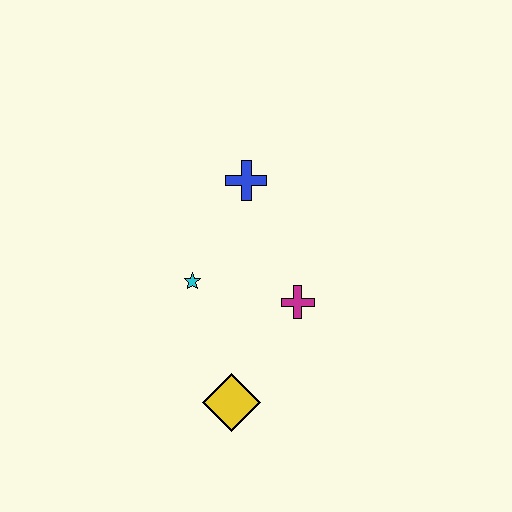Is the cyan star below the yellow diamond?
No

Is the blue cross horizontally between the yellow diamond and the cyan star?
No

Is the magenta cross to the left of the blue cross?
No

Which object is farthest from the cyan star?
The yellow diamond is farthest from the cyan star.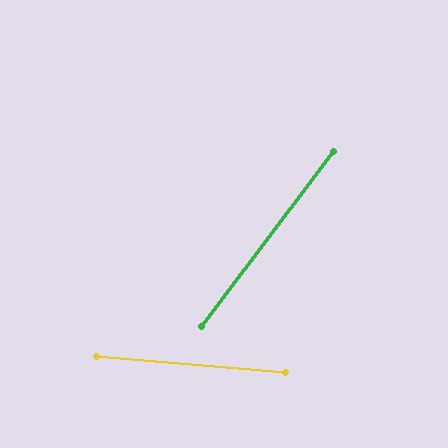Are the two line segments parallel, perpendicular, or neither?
Neither parallel nor perpendicular — they differ by about 58°.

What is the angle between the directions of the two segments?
Approximately 58 degrees.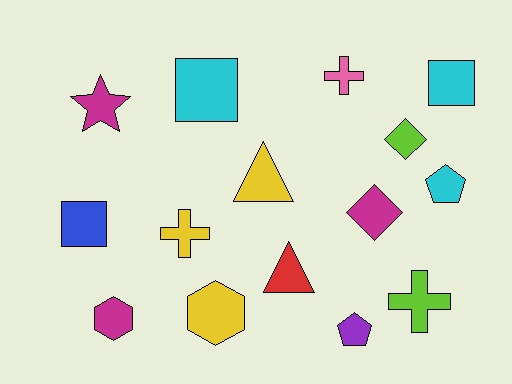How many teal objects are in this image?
There are no teal objects.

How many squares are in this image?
There are 3 squares.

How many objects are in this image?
There are 15 objects.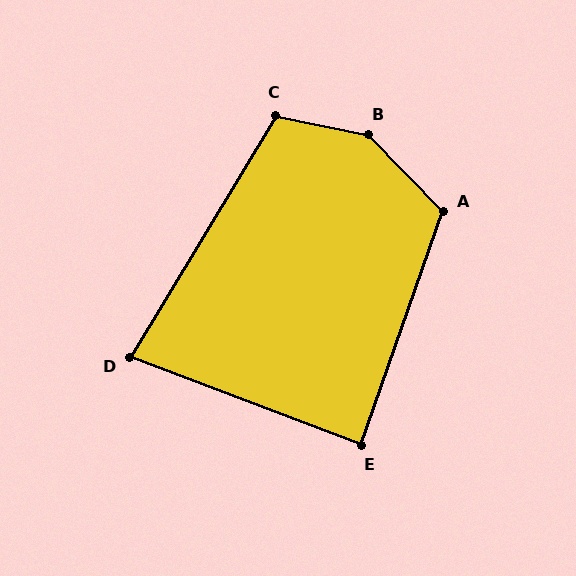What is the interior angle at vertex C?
Approximately 109 degrees (obtuse).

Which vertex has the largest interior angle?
B, at approximately 146 degrees.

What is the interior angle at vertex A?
Approximately 116 degrees (obtuse).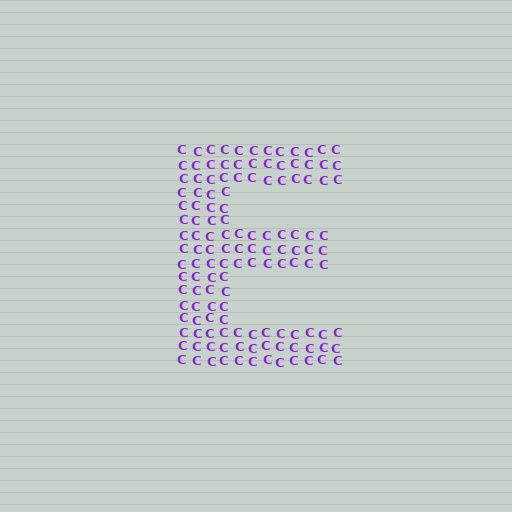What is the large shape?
The large shape is the letter E.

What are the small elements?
The small elements are letter C's.